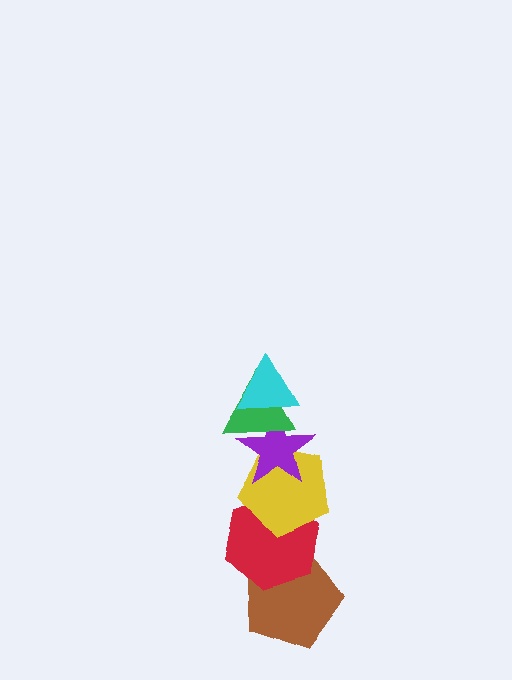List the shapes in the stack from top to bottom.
From top to bottom: the cyan triangle, the green triangle, the purple star, the yellow pentagon, the red hexagon, the brown pentagon.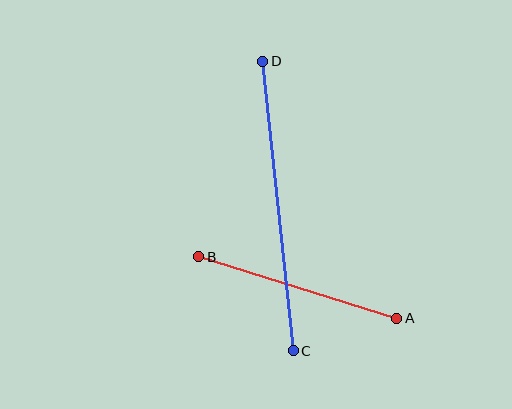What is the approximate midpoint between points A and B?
The midpoint is at approximately (298, 288) pixels.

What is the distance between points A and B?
The distance is approximately 207 pixels.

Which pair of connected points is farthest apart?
Points C and D are farthest apart.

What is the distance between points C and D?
The distance is approximately 291 pixels.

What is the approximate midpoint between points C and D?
The midpoint is at approximately (278, 206) pixels.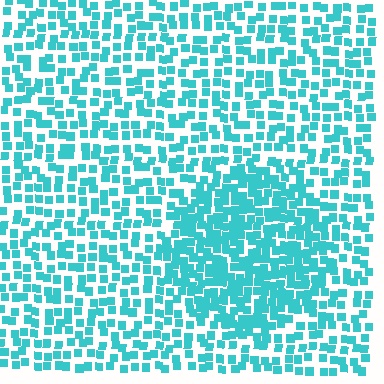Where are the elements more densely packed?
The elements are more densely packed inside the circle boundary.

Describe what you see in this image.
The image contains small cyan elements arranged at two different densities. A circle-shaped region is visible where the elements are more densely packed than the surrounding area.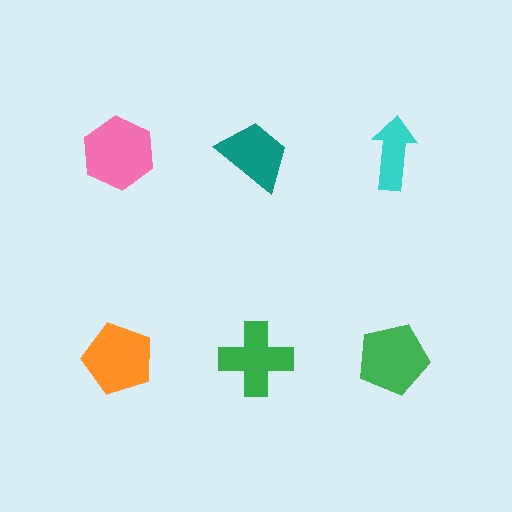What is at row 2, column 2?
A green cross.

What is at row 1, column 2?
A teal trapezoid.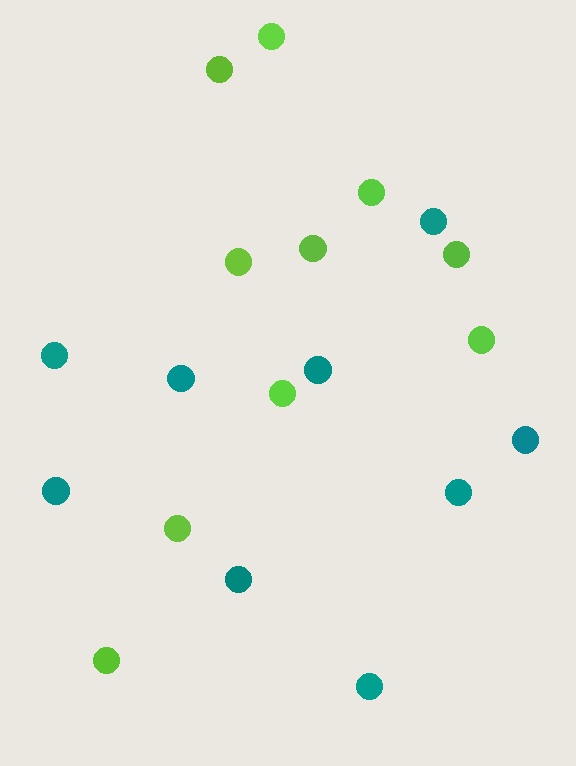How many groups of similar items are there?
There are 2 groups: one group of lime circles (10) and one group of teal circles (9).